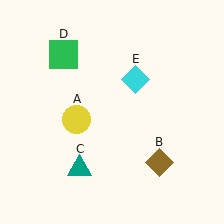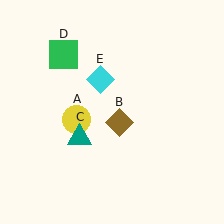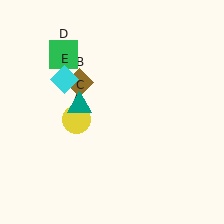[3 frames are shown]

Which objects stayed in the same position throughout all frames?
Yellow circle (object A) and green square (object D) remained stationary.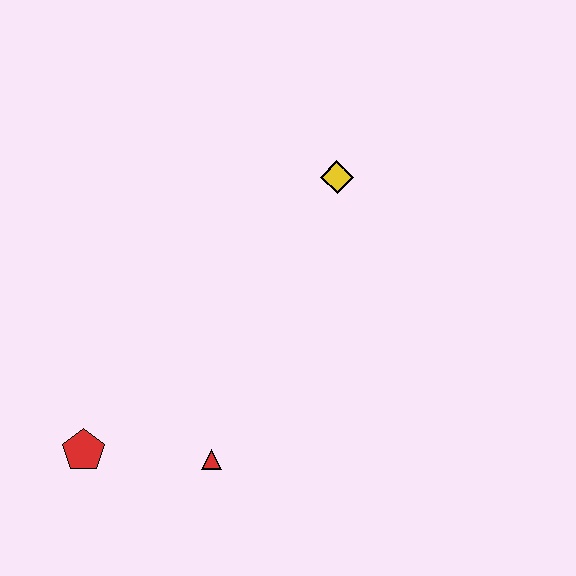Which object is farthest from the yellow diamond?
The red pentagon is farthest from the yellow diamond.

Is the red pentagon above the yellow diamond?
No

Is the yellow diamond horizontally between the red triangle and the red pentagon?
No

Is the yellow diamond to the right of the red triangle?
Yes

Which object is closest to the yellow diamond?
The red triangle is closest to the yellow diamond.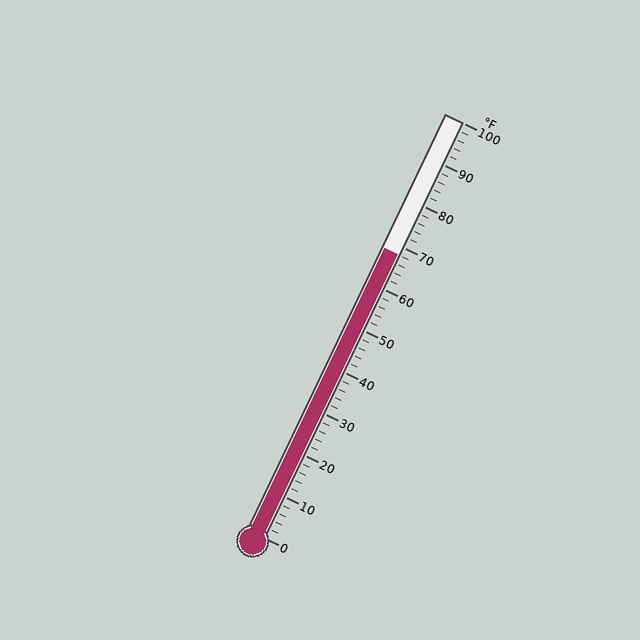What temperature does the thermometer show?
The thermometer shows approximately 68°F.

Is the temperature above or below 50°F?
The temperature is above 50°F.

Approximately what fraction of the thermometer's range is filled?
The thermometer is filled to approximately 70% of its range.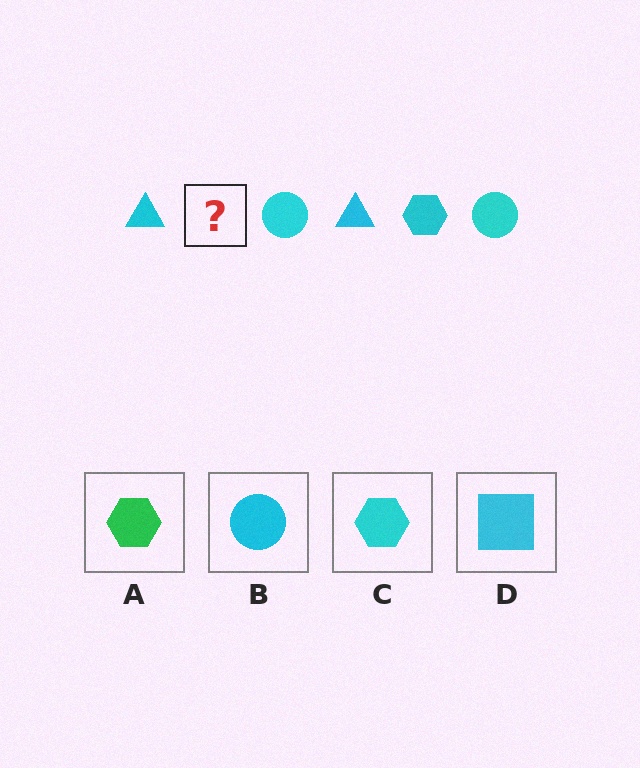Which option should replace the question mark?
Option C.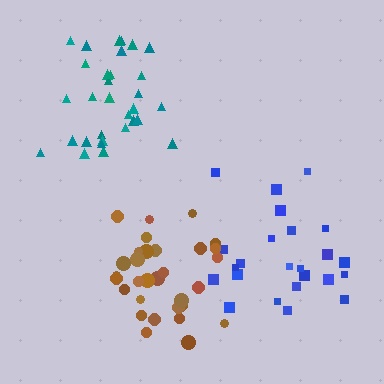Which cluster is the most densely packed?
Teal.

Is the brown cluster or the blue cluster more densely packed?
Brown.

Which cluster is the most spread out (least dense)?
Blue.